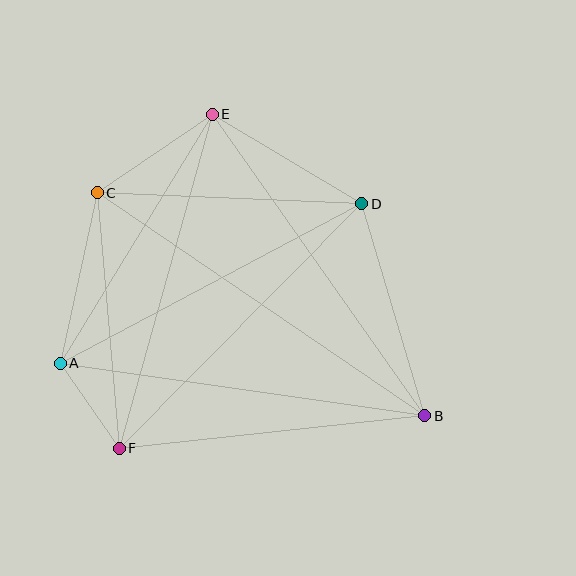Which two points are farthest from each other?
Points B and C are farthest from each other.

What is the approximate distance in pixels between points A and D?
The distance between A and D is approximately 341 pixels.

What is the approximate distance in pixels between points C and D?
The distance between C and D is approximately 265 pixels.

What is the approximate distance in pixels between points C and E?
The distance between C and E is approximately 139 pixels.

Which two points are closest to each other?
Points A and F are closest to each other.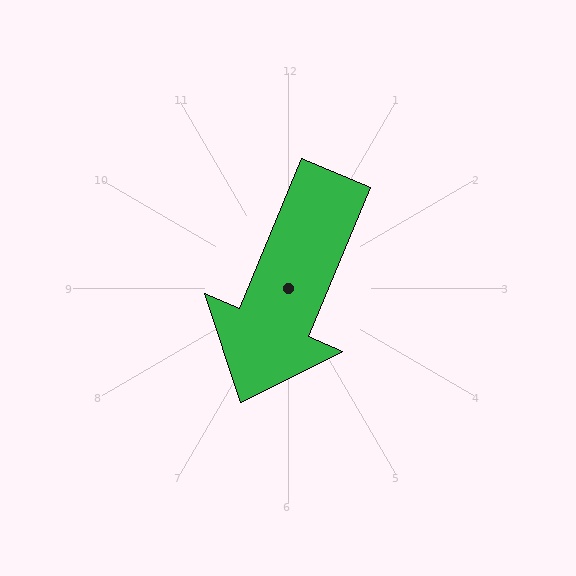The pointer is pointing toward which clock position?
Roughly 7 o'clock.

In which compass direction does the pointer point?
South.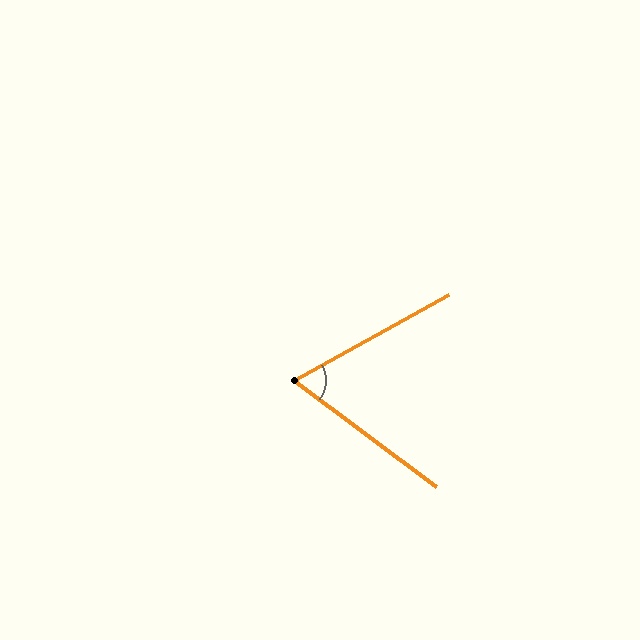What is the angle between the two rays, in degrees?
Approximately 66 degrees.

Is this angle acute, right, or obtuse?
It is acute.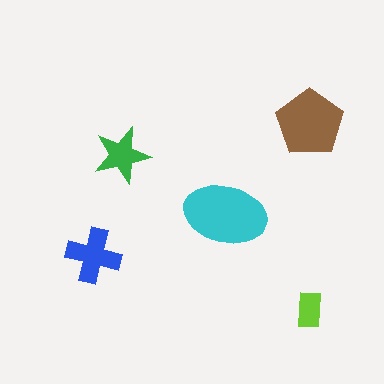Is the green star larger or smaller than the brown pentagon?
Smaller.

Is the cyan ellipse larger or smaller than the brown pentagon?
Larger.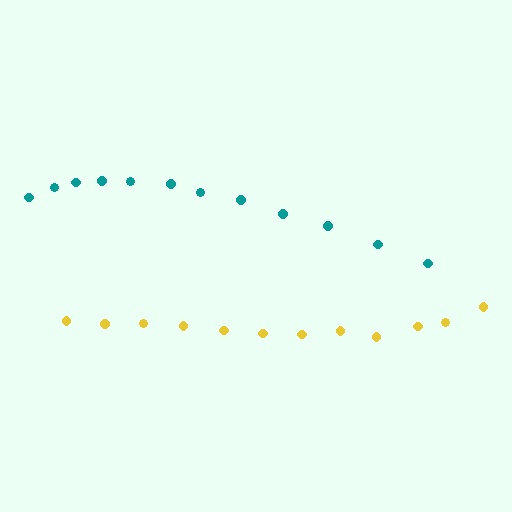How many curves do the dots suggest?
There are 2 distinct paths.